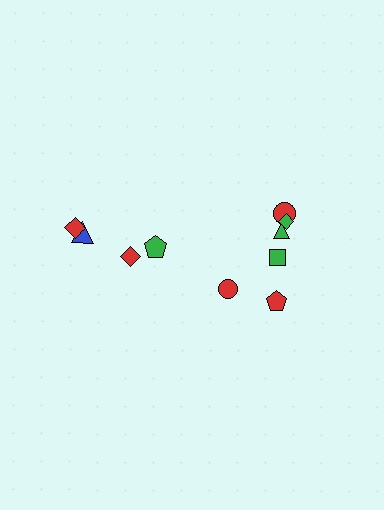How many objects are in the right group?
There are 6 objects.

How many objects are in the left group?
There are 4 objects.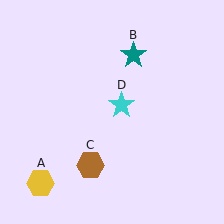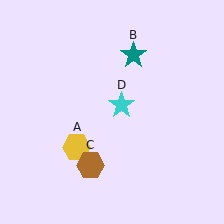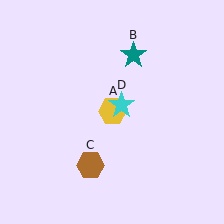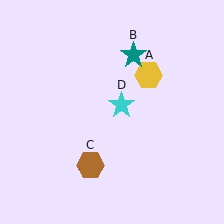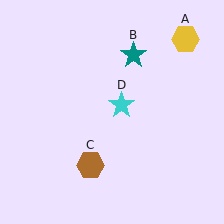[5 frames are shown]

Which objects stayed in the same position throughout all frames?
Teal star (object B) and brown hexagon (object C) and cyan star (object D) remained stationary.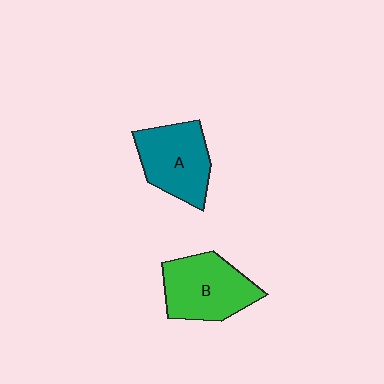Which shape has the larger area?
Shape B (green).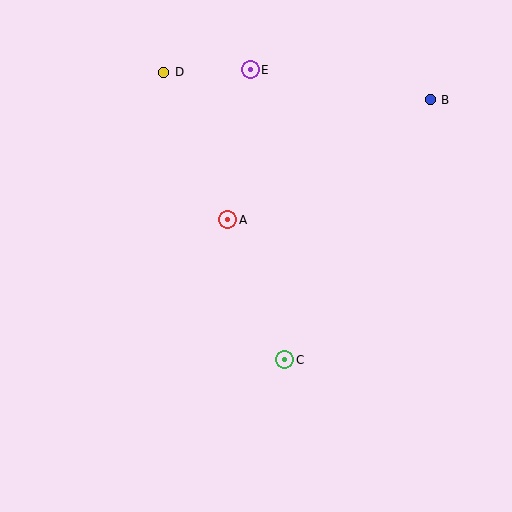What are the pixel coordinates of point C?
Point C is at (285, 360).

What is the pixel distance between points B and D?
The distance between B and D is 268 pixels.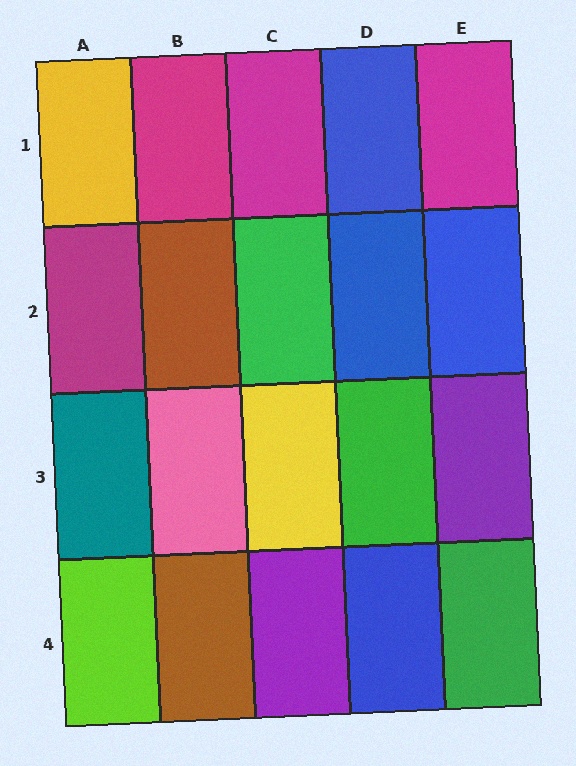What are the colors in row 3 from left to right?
Teal, pink, yellow, green, purple.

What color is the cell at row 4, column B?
Brown.